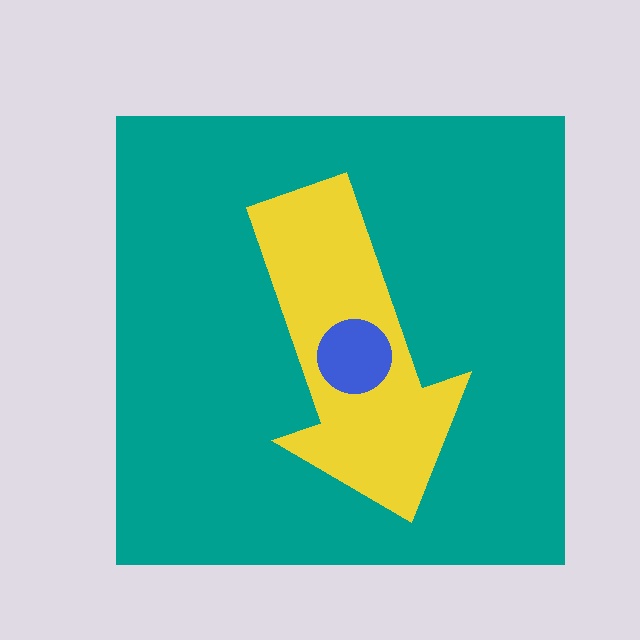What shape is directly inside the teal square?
The yellow arrow.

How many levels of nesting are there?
3.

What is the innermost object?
The blue circle.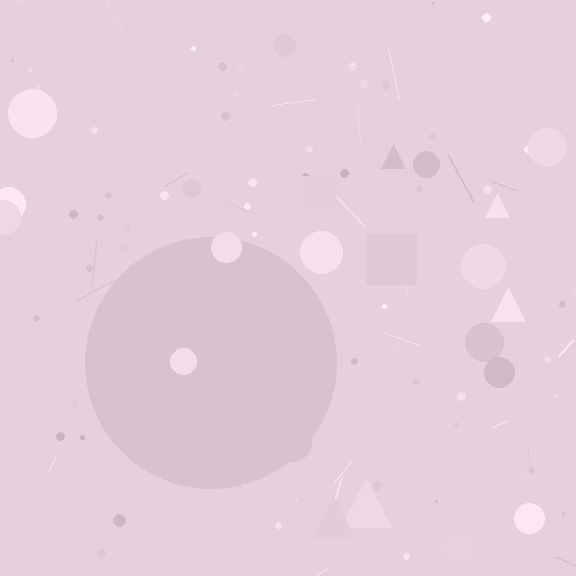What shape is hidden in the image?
A circle is hidden in the image.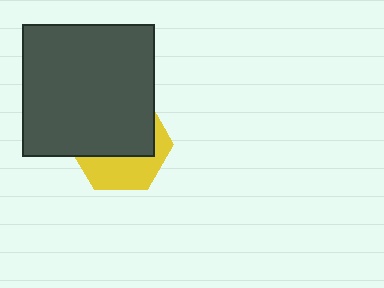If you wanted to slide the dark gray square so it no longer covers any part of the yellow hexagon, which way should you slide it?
Slide it up — that is the most direct way to separate the two shapes.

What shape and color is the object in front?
The object in front is a dark gray square.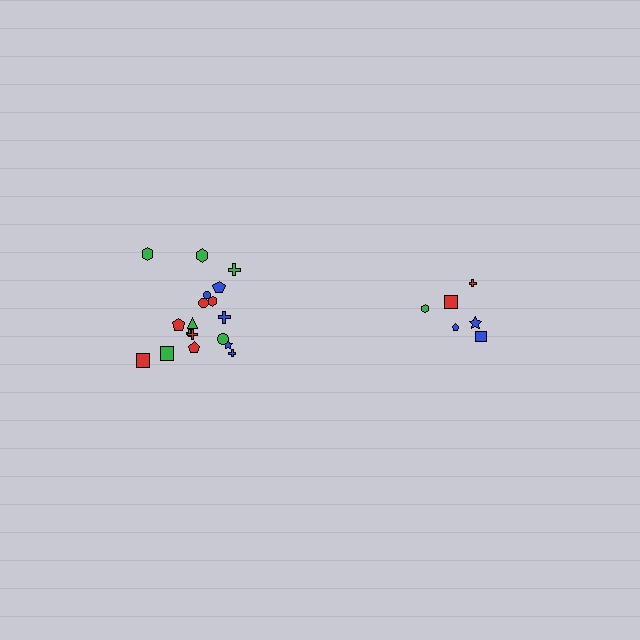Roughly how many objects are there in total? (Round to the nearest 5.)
Roughly 25 objects in total.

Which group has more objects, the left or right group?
The left group.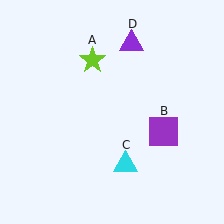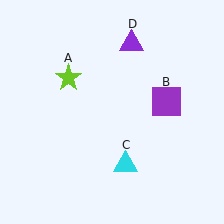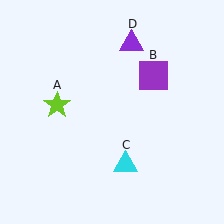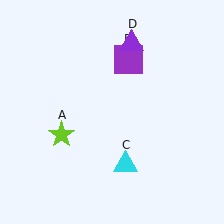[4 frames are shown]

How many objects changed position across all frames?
2 objects changed position: lime star (object A), purple square (object B).